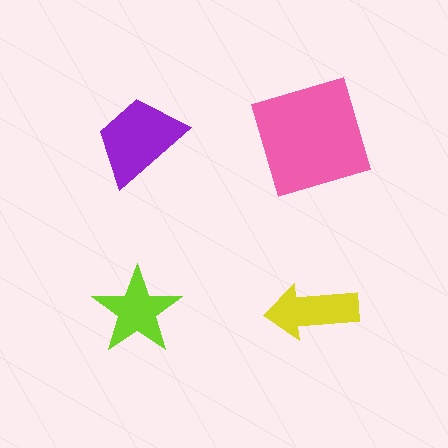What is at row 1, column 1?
A purple trapezoid.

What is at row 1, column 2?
A pink square.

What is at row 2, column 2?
A yellow arrow.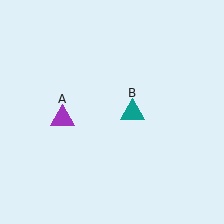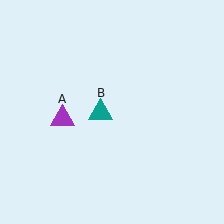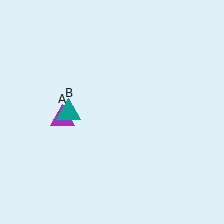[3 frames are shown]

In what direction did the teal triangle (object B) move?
The teal triangle (object B) moved left.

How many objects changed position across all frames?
1 object changed position: teal triangle (object B).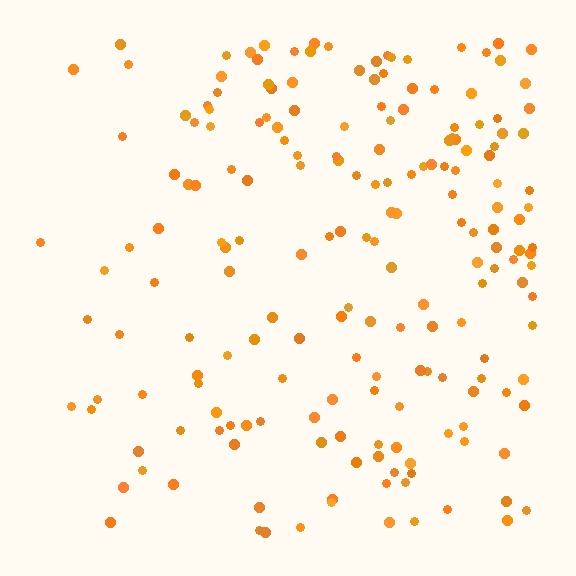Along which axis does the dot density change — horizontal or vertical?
Horizontal.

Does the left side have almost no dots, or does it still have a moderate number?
Still a moderate number, just noticeably fewer than the right.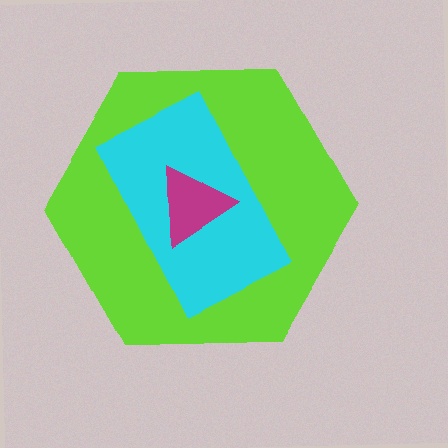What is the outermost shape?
The lime hexagon.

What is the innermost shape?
The magenta triangle.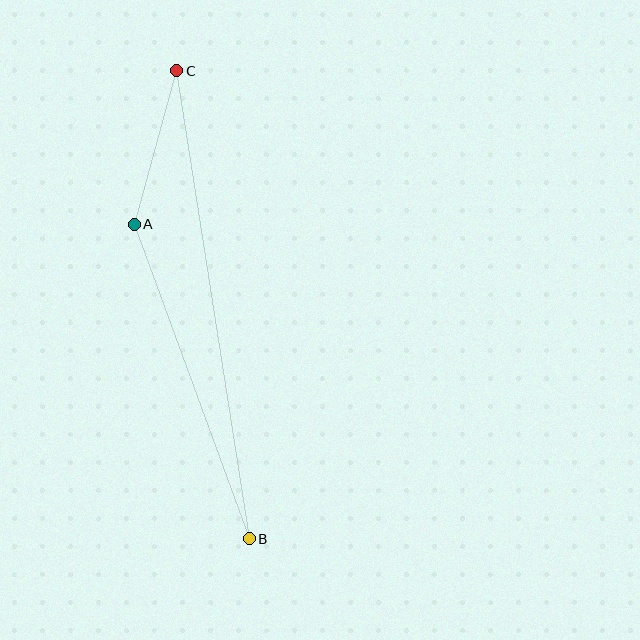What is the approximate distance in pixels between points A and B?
The distance between A and B is approximately 335 pixels.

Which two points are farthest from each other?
Points B and C are farthest from each other.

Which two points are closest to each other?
Points A and C are closest to each other.